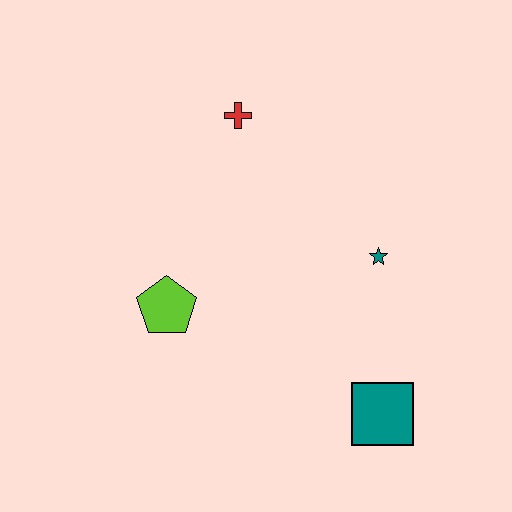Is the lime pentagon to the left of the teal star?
Yes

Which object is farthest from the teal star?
The lime pentagon is farthest from the teal star.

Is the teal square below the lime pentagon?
Yes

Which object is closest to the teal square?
The teal star is closest to the teal square.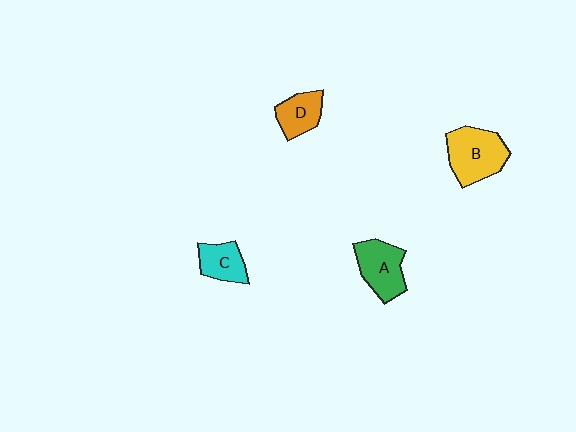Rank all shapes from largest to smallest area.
From largest to smallest: B (yellow), A (green), D (orange), C (cyan).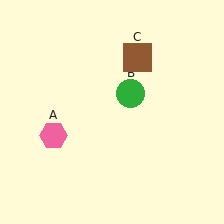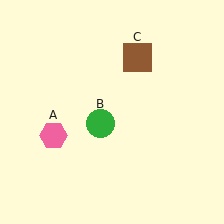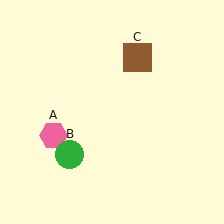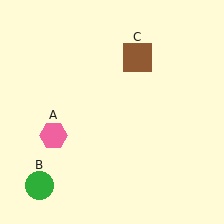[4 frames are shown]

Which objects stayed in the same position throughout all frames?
Pink hexagon (object A) and brown square (object C) remained stationary.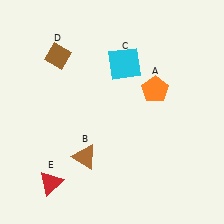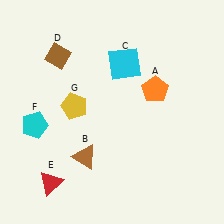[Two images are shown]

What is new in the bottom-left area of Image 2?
A cyan pentagon (F) was added in the bottom-left area of Image 2.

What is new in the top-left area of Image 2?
A yellow pentagon (G) was added in the top-left area of Image 2.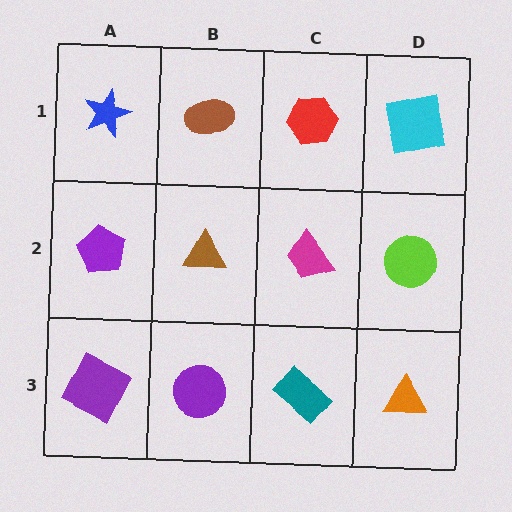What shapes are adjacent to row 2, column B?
A brown ellipse (row 1, column B), a purple circle (row 3, column B), a purple pentagon (row 2, column A), a magenta trapezoid (row 2, column C).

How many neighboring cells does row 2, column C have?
4.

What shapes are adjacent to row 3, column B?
A brown triangle (row 2, column B), a purple square (row 3, column A), a teal rectangle (row 3, column C).